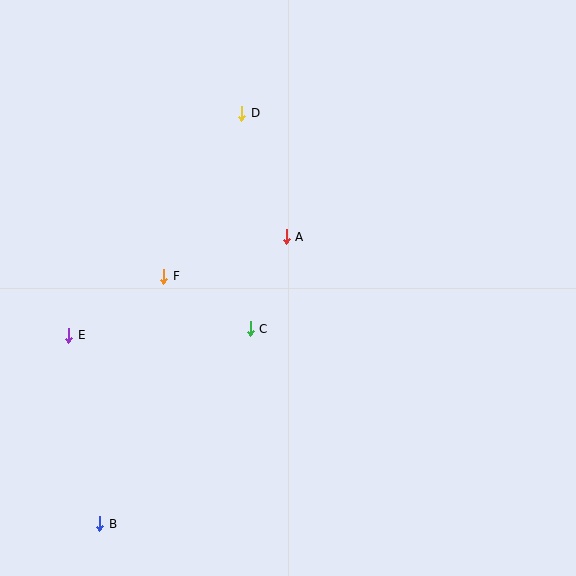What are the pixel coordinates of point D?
Point D is at (242, 114).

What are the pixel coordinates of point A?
Point A is at (286, 237).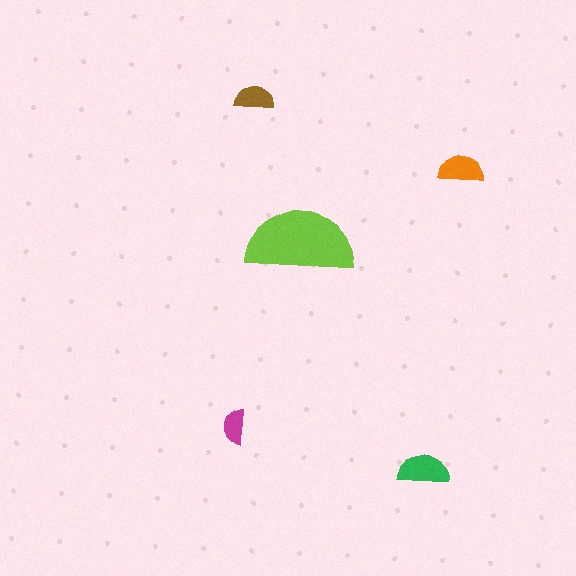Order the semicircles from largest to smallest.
the lime one, the green one, the orange one, the brown one, the magenta one.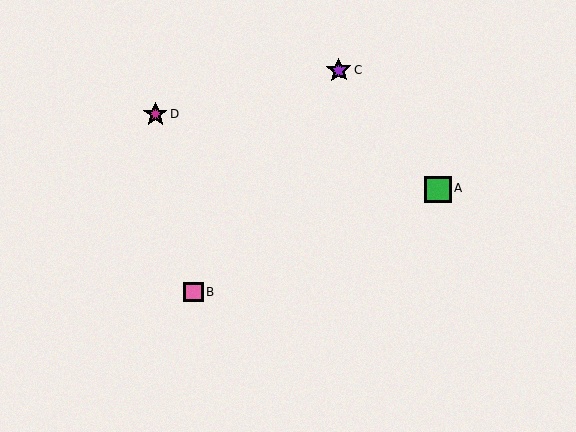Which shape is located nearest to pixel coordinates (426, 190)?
The green square (labeled A) at (438, 189) is nearest to that location.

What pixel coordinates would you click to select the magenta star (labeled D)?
Click at (155, 114) to select the magenta star D.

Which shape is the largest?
The green square (labeled A) is the largest.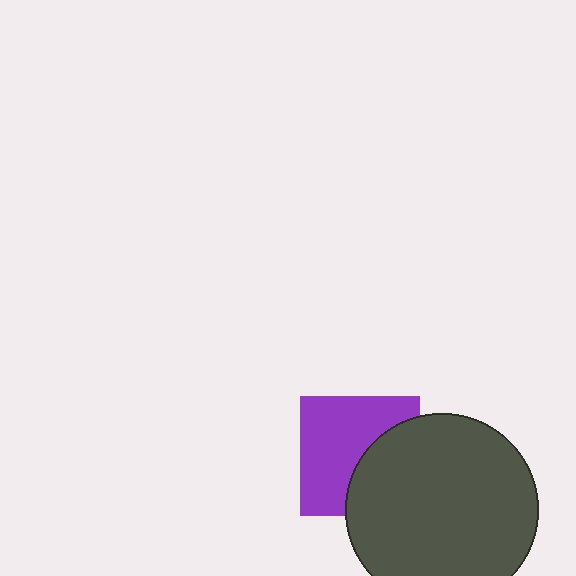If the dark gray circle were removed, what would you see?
You would see the complete purple square.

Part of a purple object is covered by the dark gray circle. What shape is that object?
It is a square.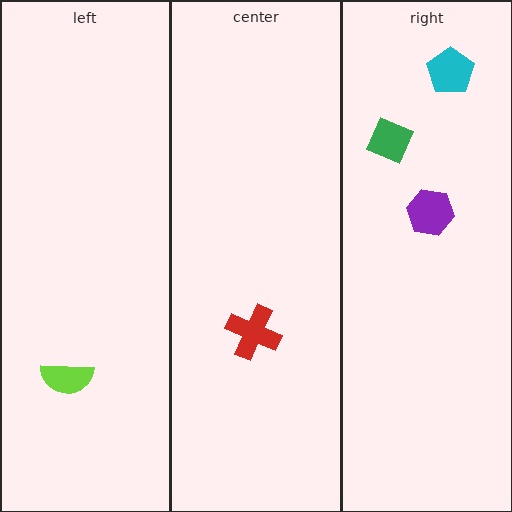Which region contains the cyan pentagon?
The right region.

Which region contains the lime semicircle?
The left region.